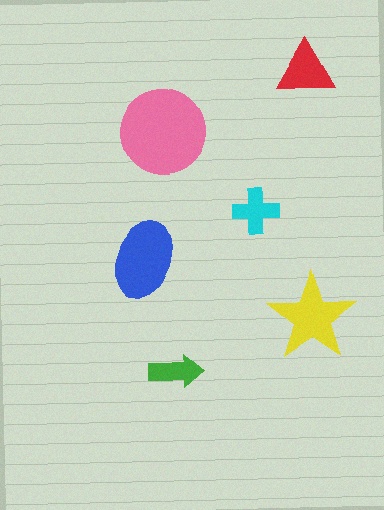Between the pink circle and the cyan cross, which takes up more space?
The pink circle.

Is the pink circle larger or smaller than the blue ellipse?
Larger.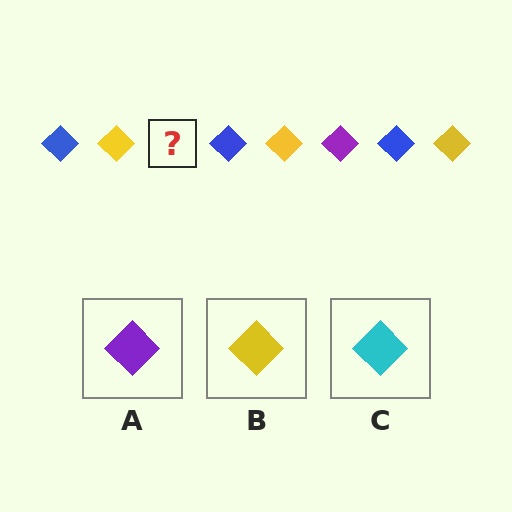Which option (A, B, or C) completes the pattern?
A.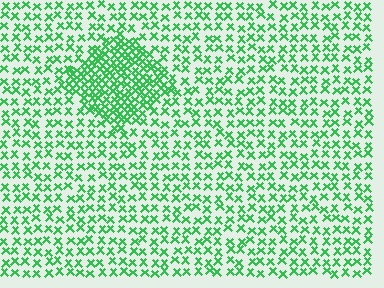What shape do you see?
I see a diamond.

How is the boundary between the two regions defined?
The boundary is defined by a change in element density (approximately 2.1x ratio). All elements are the same color, size, and shape.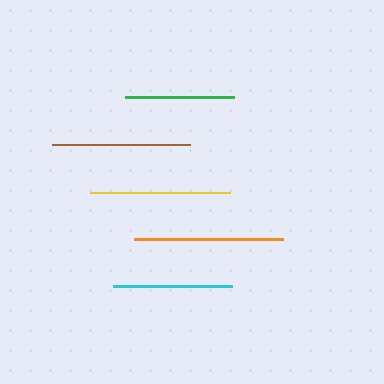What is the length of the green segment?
The green segment is approximately 108 pixels long.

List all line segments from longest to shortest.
From longest to shortest: orange, yellow, brown, cyan, green.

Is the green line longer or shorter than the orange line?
The orange line is longer than the green line.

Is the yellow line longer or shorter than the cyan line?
The yellow line is longer than the cyan line.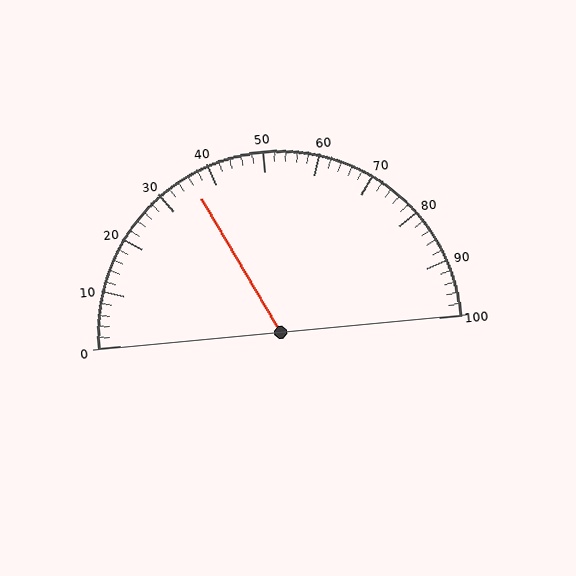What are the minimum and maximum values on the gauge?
The gauge ranges from 0 to 100.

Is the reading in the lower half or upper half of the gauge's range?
The reading is in the lower half of the range (0 to 100).